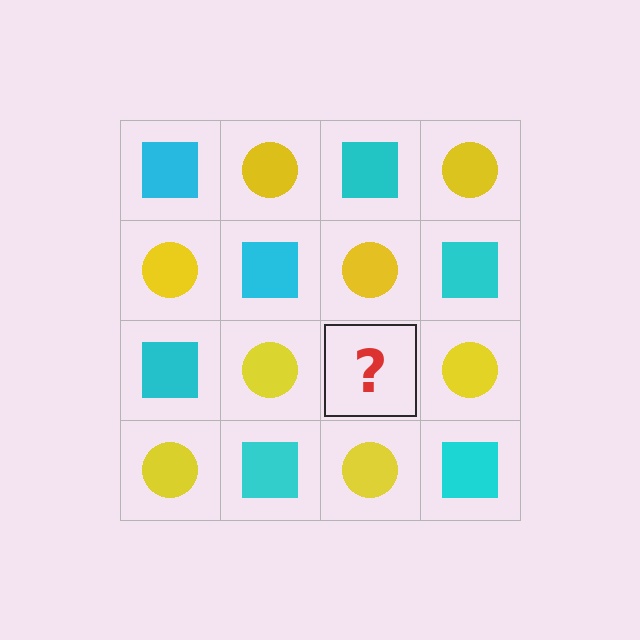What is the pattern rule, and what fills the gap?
The rule is that it alternates cyan square and yellow circle in a checkerboard pattern. The gap should be filled with a cyan square.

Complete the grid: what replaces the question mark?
The question mark should be replaced with a cyan square.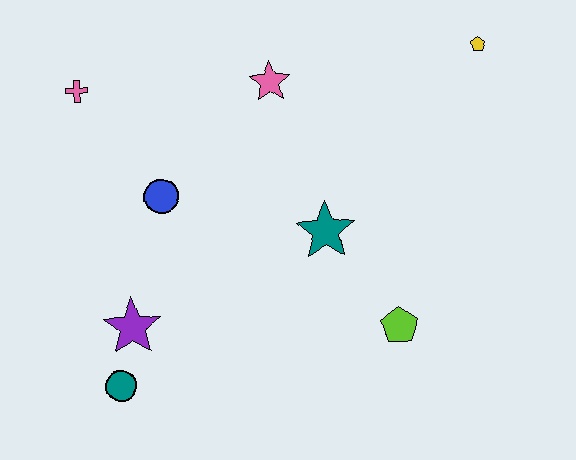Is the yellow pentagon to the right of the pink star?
Yes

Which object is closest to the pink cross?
The blue circle is closest to the pink cross.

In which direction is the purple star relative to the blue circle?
The purple star is below the blue circle.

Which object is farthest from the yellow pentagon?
The teal circle is farthest from the yellow pentagon.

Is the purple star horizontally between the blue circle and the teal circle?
Yes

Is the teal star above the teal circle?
Yes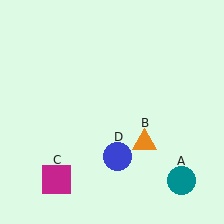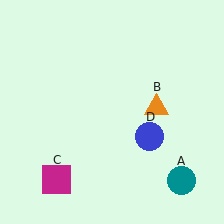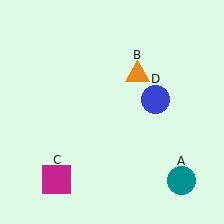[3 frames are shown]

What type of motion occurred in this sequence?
The orange triangle (object B), blue circle (object D) rotated counterclockwise around the center of the scene.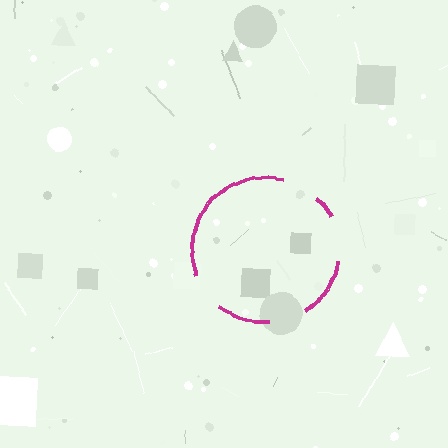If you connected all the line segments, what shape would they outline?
They would outline a circle.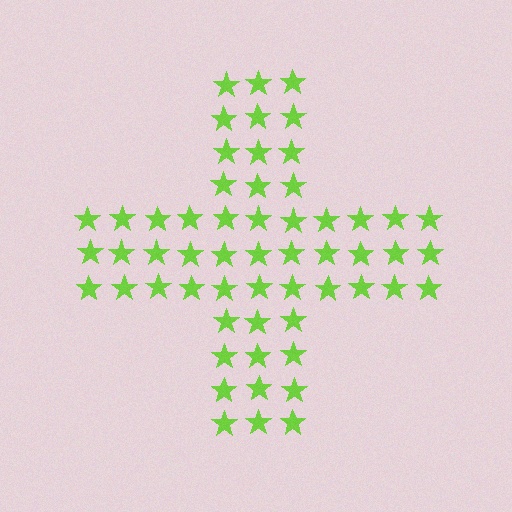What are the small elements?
The small elements are stars.